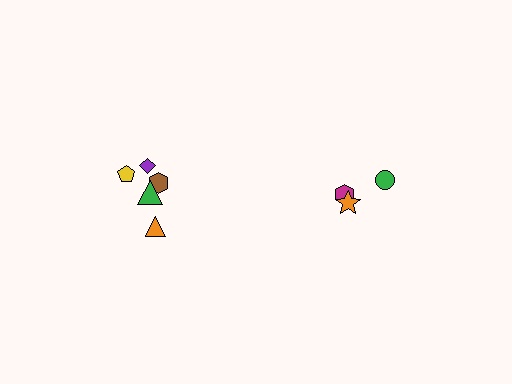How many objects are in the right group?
There are 3 objects.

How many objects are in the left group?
There are 5 objects.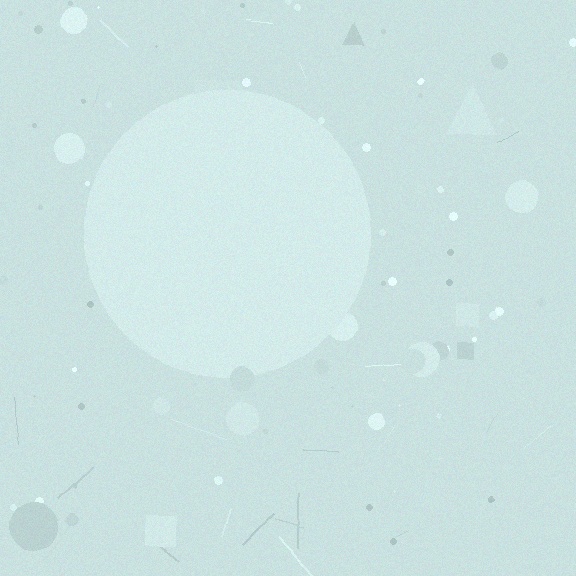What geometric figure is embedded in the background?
A circle is embedded in the background.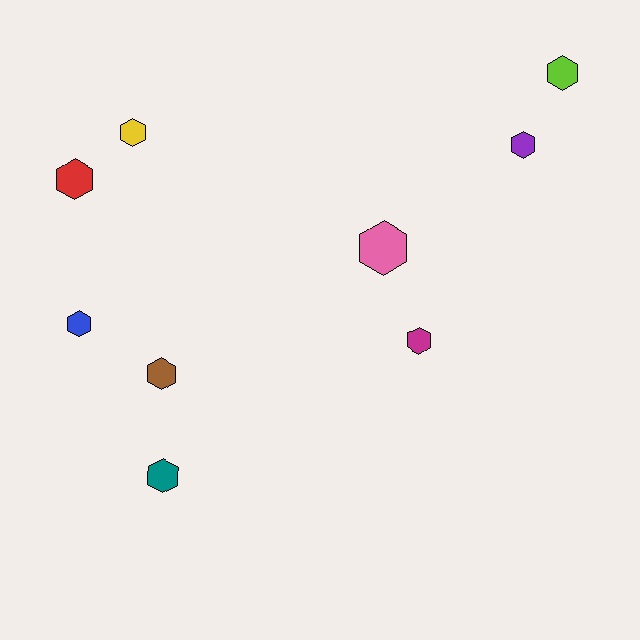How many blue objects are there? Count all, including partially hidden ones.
There is 1 blue object.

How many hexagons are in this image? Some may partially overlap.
There are 9 hexagons.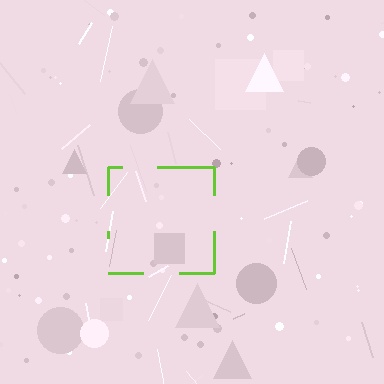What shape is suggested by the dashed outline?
The dashed outline suggests a square.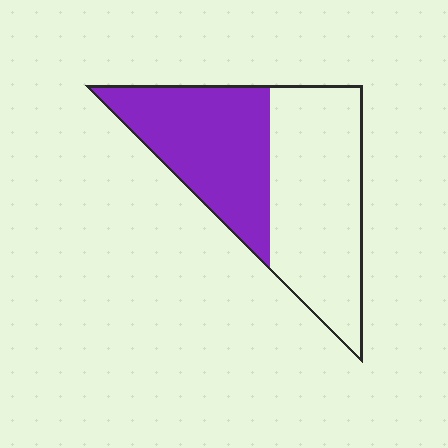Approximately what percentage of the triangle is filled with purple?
Approximately 45%.